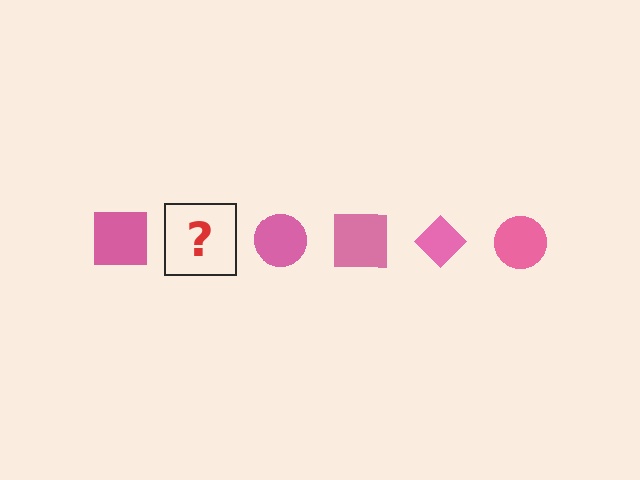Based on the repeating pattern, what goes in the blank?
The blank should be a pink diamond.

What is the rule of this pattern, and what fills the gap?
The rule is that the pattern cycles through square, diamond, circle shapes in pink. The gap should be filled with a pink diamond.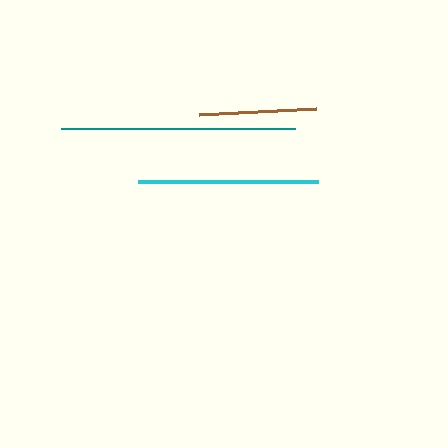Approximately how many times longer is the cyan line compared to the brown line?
The cyan line is approximately 1.5 times the length of the brown line.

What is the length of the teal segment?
The teal segment is approximately 234 pixels long.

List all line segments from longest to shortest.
From longest to shortest: teal, cyan, brown.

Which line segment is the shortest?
The brown line is the shortest at approximately 117 pixels.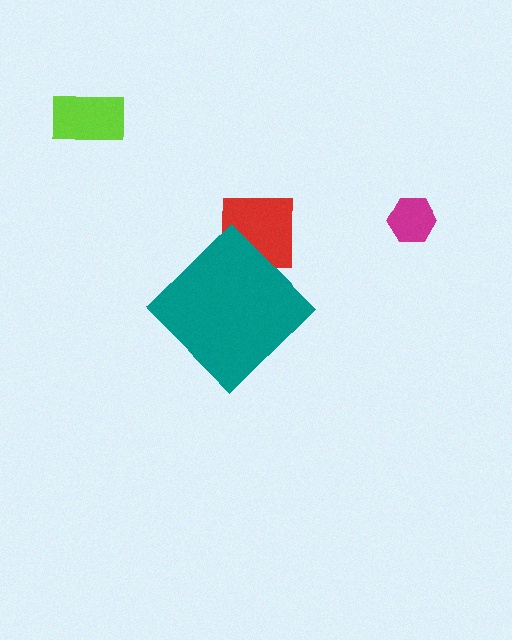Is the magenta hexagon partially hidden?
No, the magenta hexagon is fully visible.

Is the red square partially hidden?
Yes, the red square is partially hidden behind the teal diamond.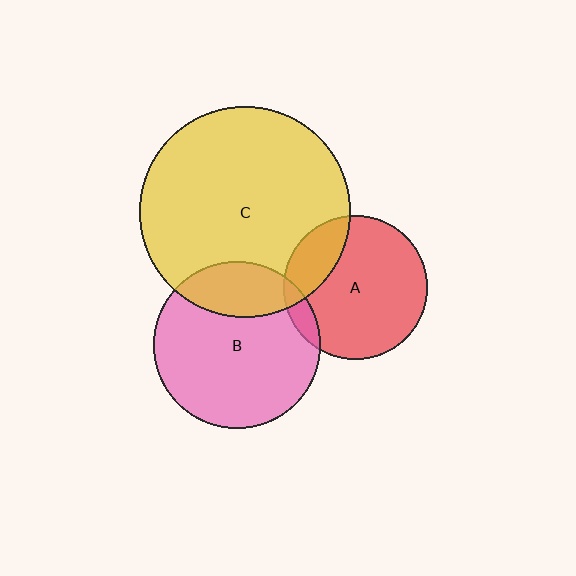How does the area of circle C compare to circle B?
Approximately 1.6 times.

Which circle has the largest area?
Circle C (yellow).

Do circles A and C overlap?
Yes.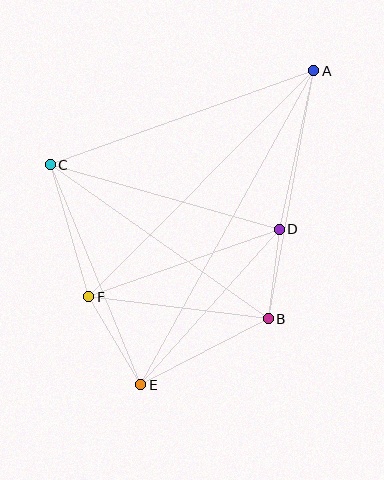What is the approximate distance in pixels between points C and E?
The distance between C and E is approximately 238 pixels.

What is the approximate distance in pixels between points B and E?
The distance between B and E is approximately 144 pixels.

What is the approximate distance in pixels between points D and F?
The distance between D and F is approximately 202 pixels.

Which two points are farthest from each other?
Points A and E are farthest from each other.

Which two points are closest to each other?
Points B and D are closest to each other.